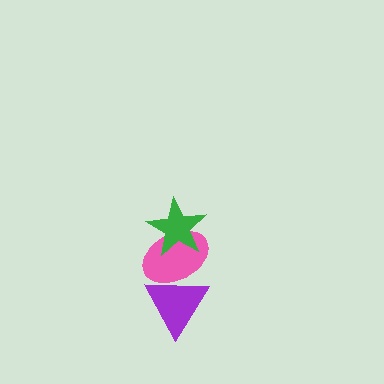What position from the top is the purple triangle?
The purple triangle is 3rd from the top.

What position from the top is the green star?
The green star is 1st from the top.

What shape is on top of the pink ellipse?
The green star is on top of the pink ellipse.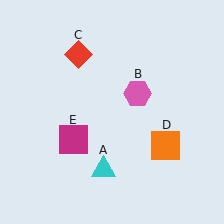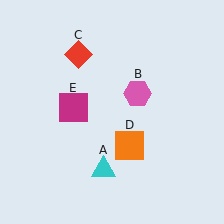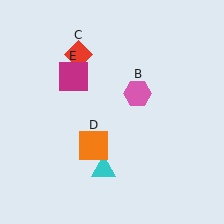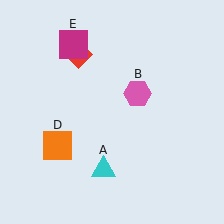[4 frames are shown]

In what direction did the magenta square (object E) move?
The magenta square (object E) moved up.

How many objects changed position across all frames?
2 objects changed position: orange square (object D), magenta square (object E).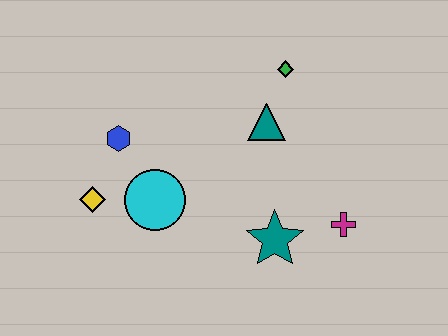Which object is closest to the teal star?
The magenta cross is closest to the teal star.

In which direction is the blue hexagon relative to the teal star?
The blue hexagon is to the left of the teal star.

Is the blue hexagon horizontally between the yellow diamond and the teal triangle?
Yes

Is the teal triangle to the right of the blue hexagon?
Yes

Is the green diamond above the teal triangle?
Yes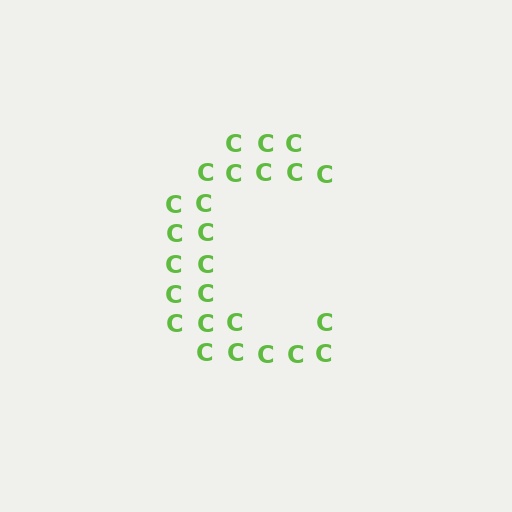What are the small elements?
The small elements are letter C's.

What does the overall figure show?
The overall figure shows the letter C.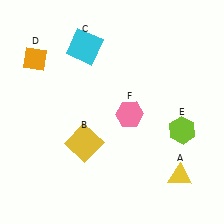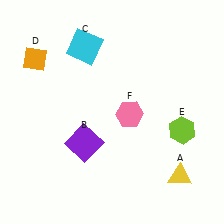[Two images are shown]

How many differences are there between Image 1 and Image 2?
There is 1 difference between the two images.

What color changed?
The square (B) changed from yellow in Image 1 to purple in Image 2.